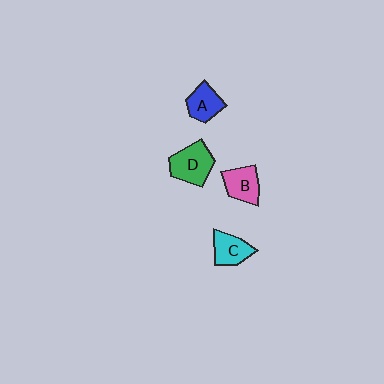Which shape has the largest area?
Shape D (green).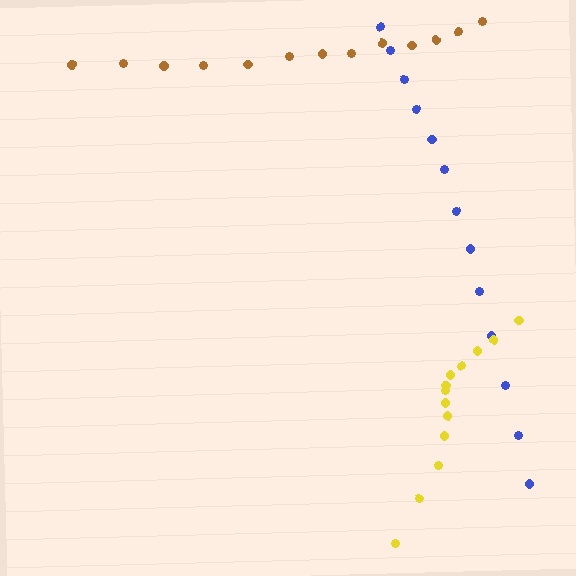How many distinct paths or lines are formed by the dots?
There are 3 distinct paths.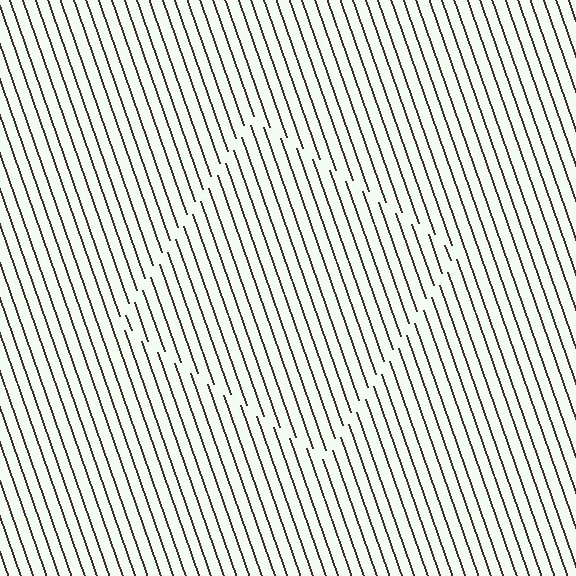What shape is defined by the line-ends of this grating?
An illusory square. The interior of the shape contains the same grating, shifted by half a period — the contour is defined by the phase discontinuity where line-ends from the inner and outer gratings abut.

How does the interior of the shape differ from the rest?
The interior of the shape contains the same grating, shifted by half a period — the contour is defined by the phase discontinuity where line-ends from the inner and outer gratings abut.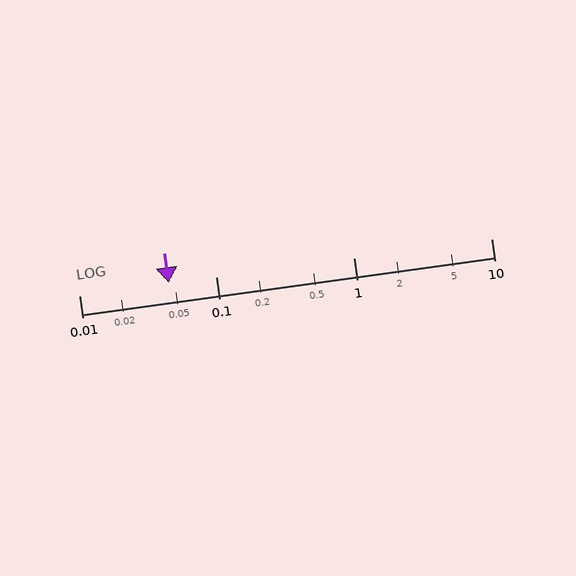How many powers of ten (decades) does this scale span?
The scale spans 3 decades, from 0.01 to 10.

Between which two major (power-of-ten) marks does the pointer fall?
The pointer is between 0.01 and 0.1.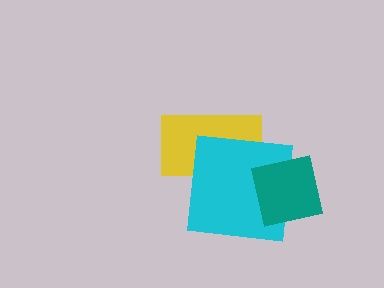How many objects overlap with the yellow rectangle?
1 object overlaps with the yellow rectangle.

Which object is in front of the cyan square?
The teal square is in front of the cyan square.